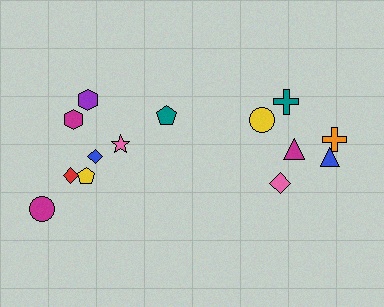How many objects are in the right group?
There are 6 objects.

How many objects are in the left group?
There are 8 objects.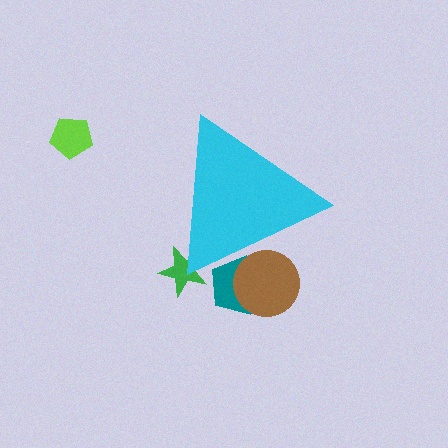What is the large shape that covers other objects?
A cyan triangle.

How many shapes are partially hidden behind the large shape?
3 shapes are partially hidden.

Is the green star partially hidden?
Yes, the green star is partially hidden behind the cyan triangle.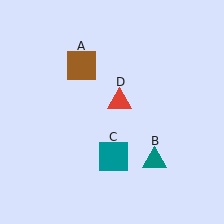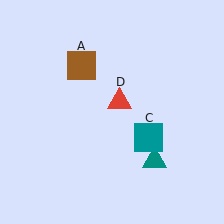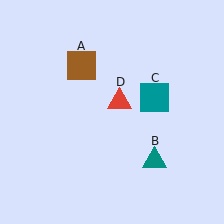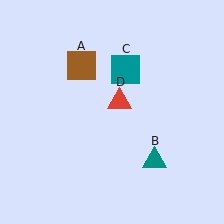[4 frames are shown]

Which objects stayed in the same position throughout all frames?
Brown square (object A) and teal triangle (object B) and red triangle (object D) remained stationary.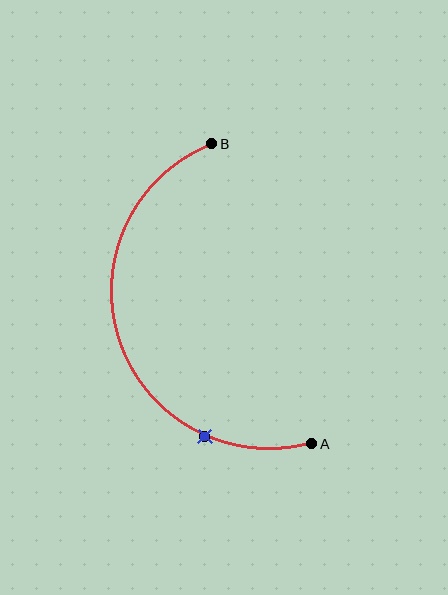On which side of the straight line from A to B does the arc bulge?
The arc bulges to the left of the straight line connecting A and B.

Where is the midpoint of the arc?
The arc midpoint is the point on the curve farthest from the straight line joining A and B. It sits to the left of that line.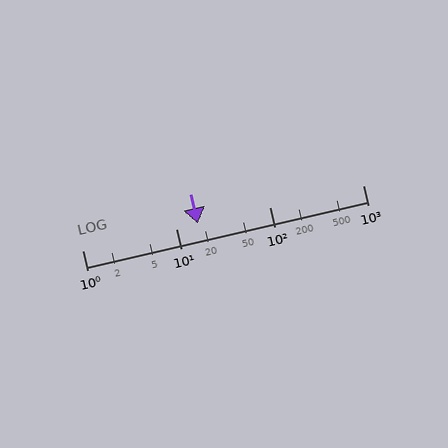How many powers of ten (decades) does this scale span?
The scale spans 3 decades, from 1 to 1000.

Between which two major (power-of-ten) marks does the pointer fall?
The pointer is between 10 and 100.